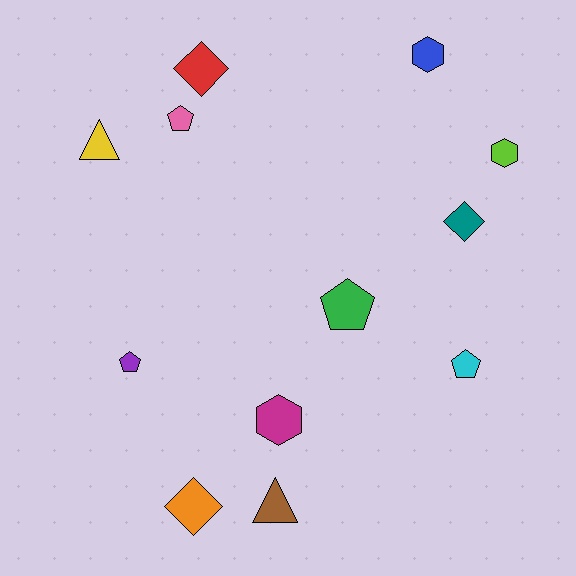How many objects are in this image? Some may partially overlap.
There are 12 objects.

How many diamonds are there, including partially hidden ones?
There are 3 diamonds.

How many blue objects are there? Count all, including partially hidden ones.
There is 1 blue object.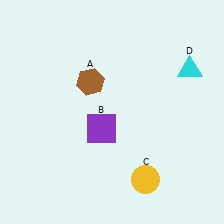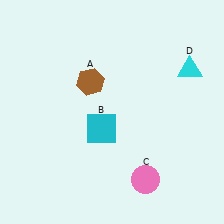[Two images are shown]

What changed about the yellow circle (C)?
In Image 1, C is yellow. In Image 2, it changed to pink.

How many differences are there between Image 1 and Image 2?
There are 2 differences between the two images.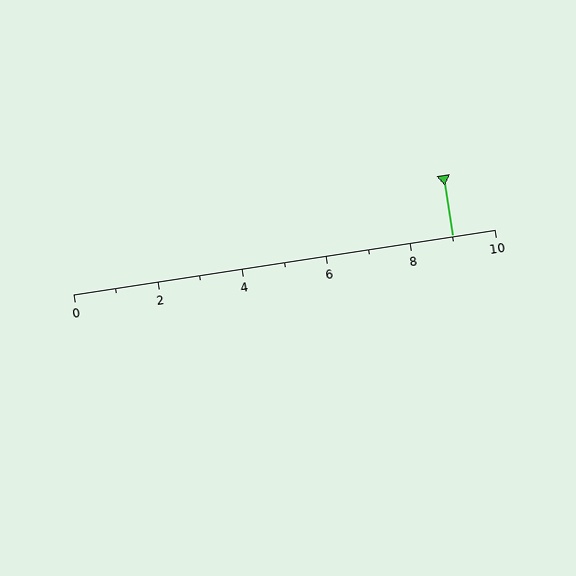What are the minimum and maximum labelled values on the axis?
The axis runs from 0 to 10.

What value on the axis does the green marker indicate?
The marker indicates approximately 9.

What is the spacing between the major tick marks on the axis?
The major ticks are spaced 2 apart.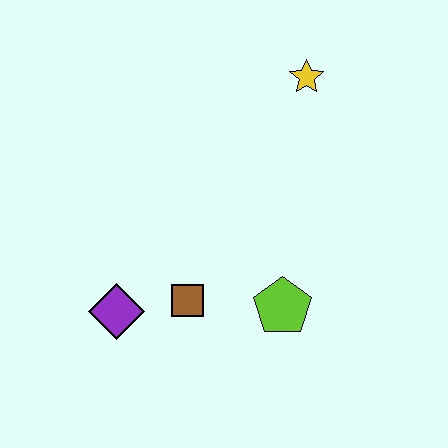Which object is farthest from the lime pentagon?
The yellow star is farthest from the lime pentagon.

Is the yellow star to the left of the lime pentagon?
No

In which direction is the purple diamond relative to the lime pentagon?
The purple diamond is to the left of the lime pentagon.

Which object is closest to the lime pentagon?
The brown square is closest to the lime pentagon.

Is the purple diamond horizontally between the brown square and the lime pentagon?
No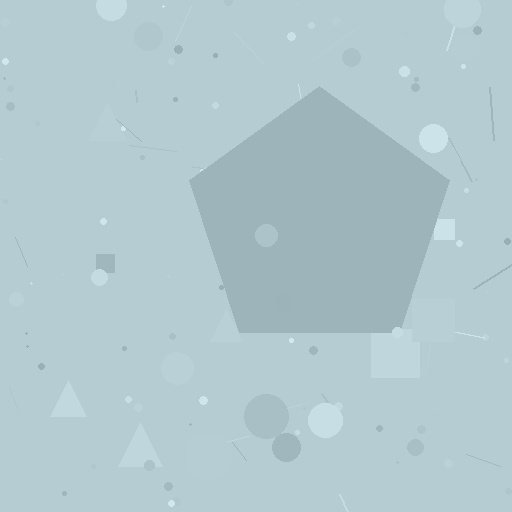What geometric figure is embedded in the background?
A pentagon is embedded in the background.